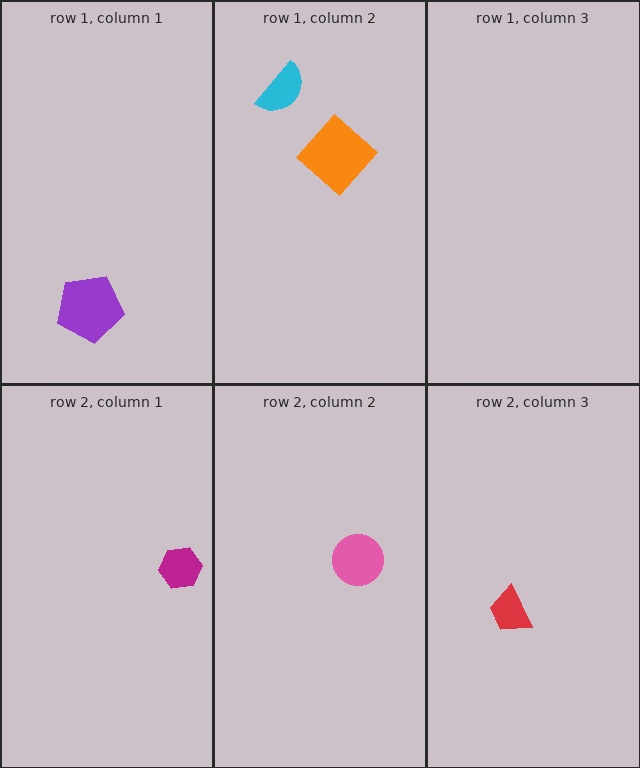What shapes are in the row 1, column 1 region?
The purple pentagon.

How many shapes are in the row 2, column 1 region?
1.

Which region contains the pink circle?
The row 2, column 2 region.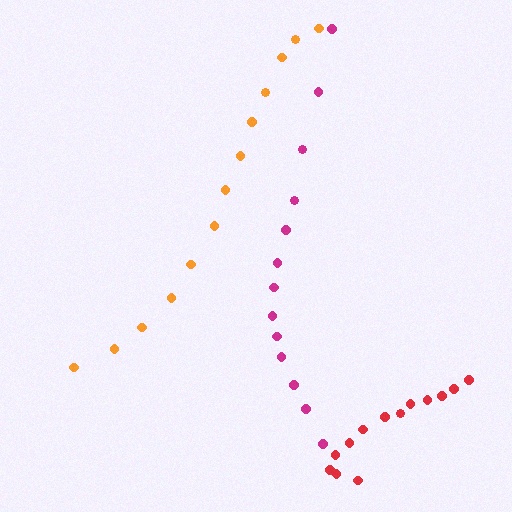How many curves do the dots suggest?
There are 3 distinct paths.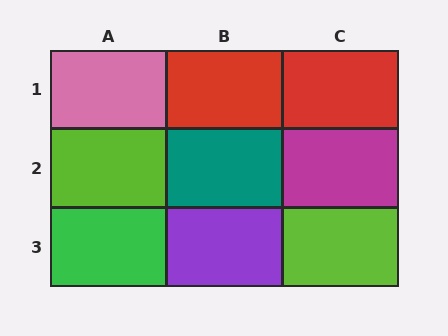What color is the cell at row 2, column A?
Lime.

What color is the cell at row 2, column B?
Teal.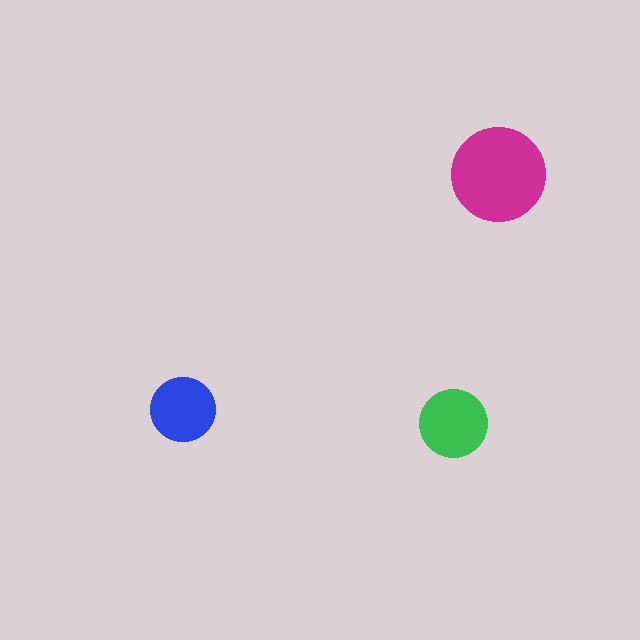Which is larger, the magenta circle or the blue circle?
The magenta one.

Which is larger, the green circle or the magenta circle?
The magenta one.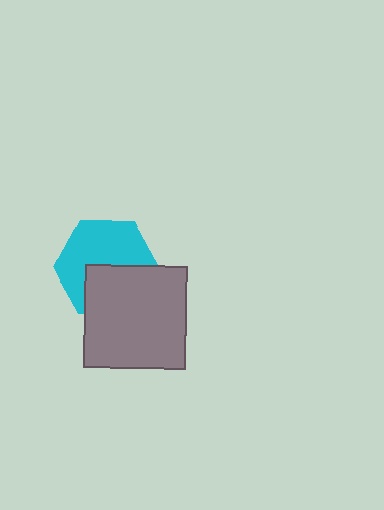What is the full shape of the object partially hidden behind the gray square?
The partially hidden object is a cyan hexagon.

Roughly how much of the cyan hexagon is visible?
About half of it is visible (roughly 59%).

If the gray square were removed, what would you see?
You would see the complete cyan hexagon.